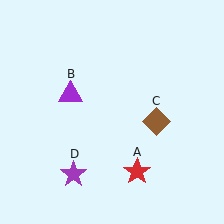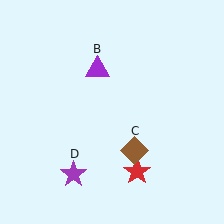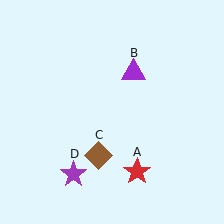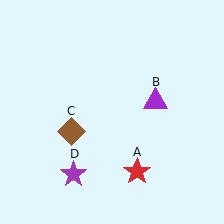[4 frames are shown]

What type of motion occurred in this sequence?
The purple triangle (object B), brown diamond (object C) rotated clockwise around the center of the scene.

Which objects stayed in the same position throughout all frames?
Red star (object A) and purple star (object D) remained stationary.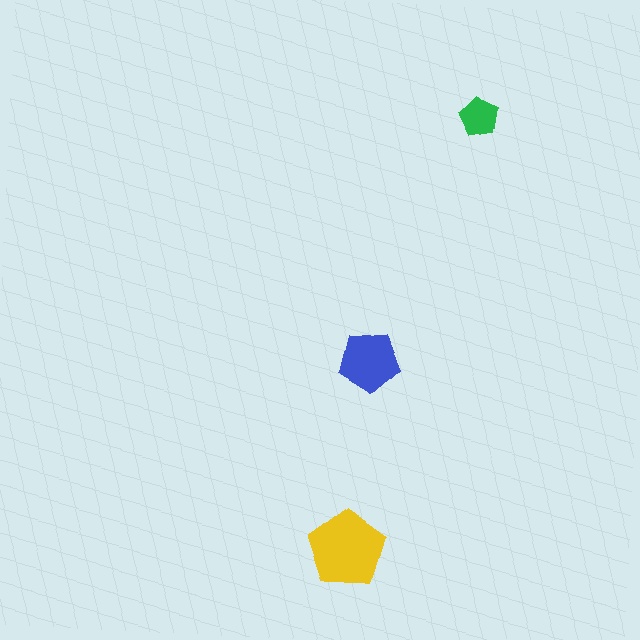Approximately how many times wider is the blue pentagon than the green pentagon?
About 1.5 times wider.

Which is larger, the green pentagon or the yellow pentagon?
The yellow one.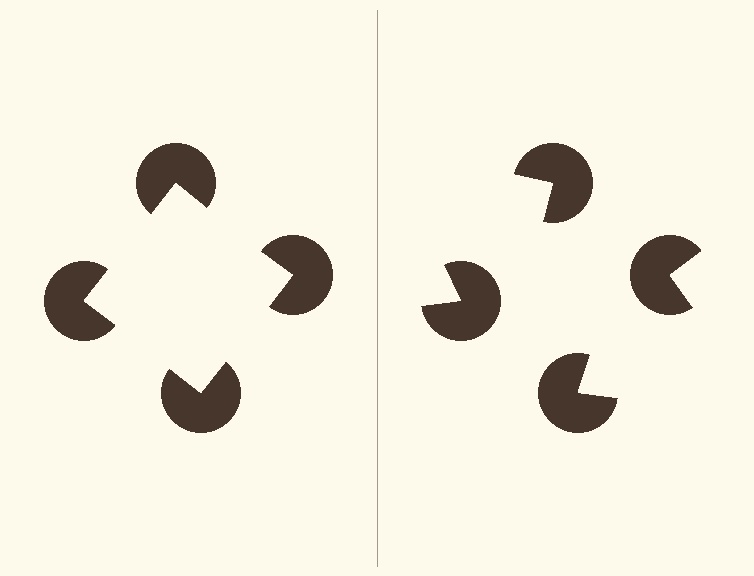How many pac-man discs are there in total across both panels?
8 — 4 on each side.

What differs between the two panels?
The pac-man discs are positioned identically on both sides; only the wedge orientations differ. On the left they align to a square; on the right they are misaligned.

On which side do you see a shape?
An illusory square appears on the left side. On the right side the wedge cuts are rotated, so no coherent shape forms.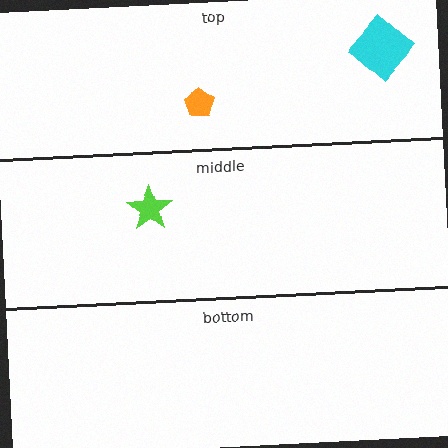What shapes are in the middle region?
The lime star.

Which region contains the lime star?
The middle region.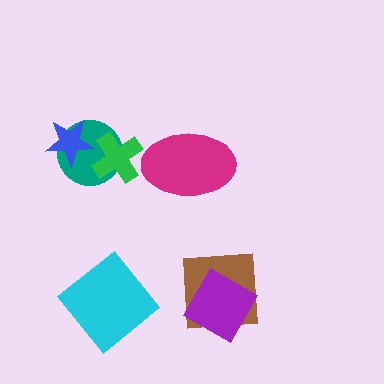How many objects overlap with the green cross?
1 object overlaps with the green cross.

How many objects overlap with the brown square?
1 object overlaps with the brown square.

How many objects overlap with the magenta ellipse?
0 objects overlap with the magenta ellipse.